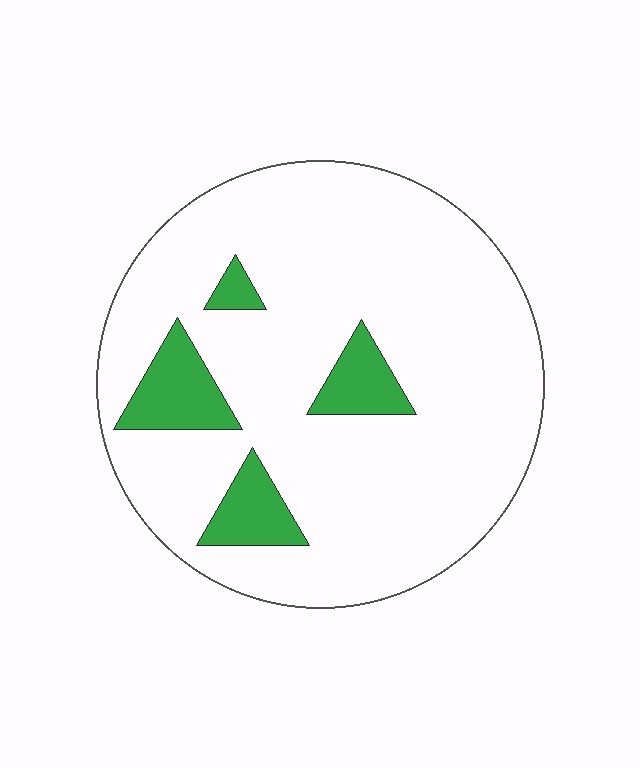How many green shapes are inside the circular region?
4.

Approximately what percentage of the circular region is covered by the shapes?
Approximately 15%.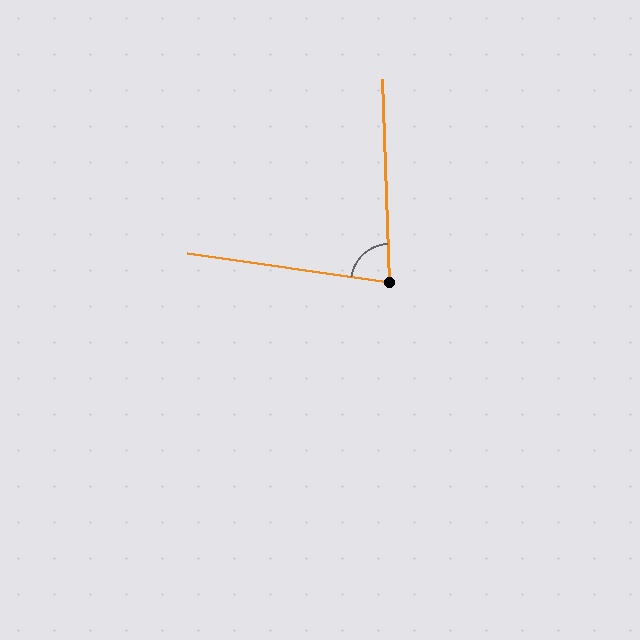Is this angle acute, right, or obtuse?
It is acute.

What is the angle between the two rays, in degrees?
Approximately 80 degrees.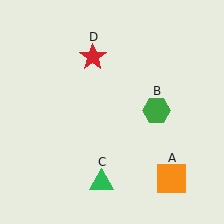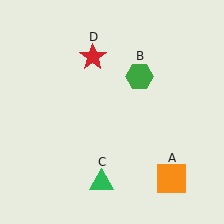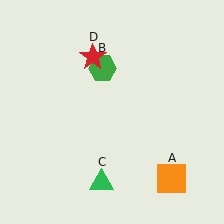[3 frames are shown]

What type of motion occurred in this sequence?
The green hexagon (object B) rotated counterclockwise around the center of the scene.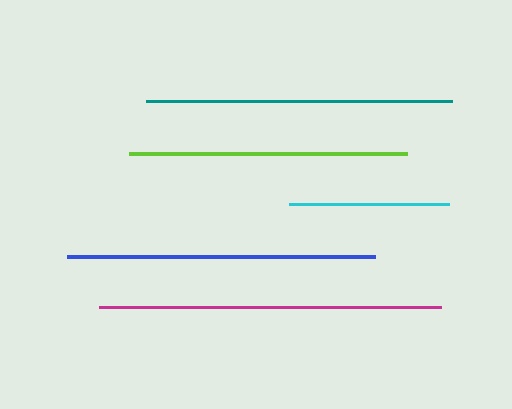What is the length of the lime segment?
The lime segment is approximately 278 pixels long.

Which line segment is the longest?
The magenta line is the longest at approximately 341 pixels.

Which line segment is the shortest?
The cyan line is the shortest at approximately 160 pixels.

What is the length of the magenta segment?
The magenta segment is approximately 341 pixels long.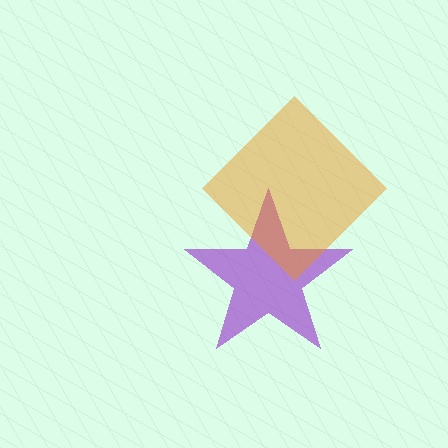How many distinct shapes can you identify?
There are 2 distinct shapes: a purple star, an orange diamond.